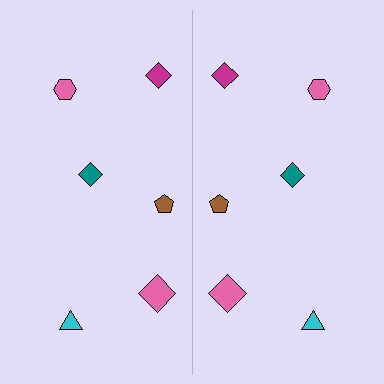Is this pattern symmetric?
Yes, this pattern has bilateral (reflection) symmetry.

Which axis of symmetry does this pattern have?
The pattern has a vertical axis of symmetry running through the center of the image.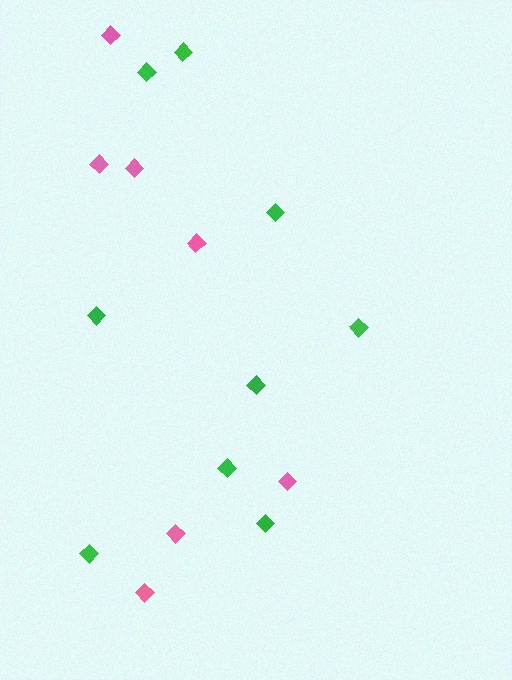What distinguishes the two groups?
There are 2 groups: one group of green diamonds (9) and one group of pink diamonds (7).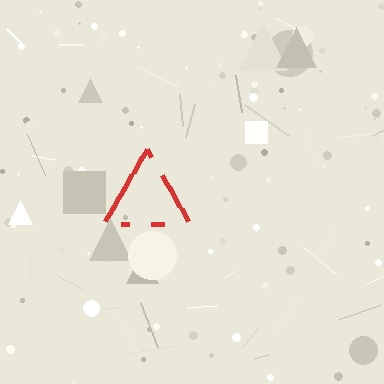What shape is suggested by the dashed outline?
The dashed outline suggests a triangle.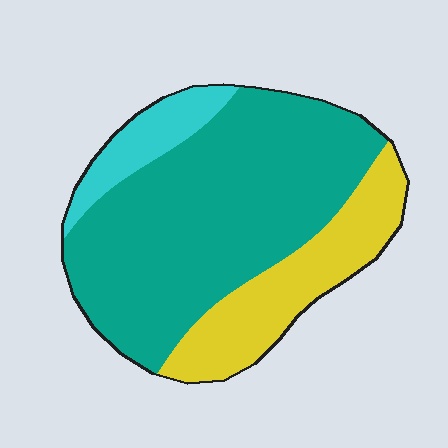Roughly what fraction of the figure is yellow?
Yellow takes up less than a quarter of the figure.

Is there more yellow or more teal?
Teal.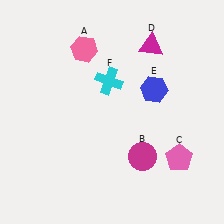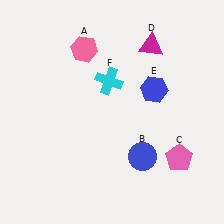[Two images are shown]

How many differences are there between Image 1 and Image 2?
There is 1 difference between the two images.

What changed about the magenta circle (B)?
In Image 1, B is magenta. In Image 2, it changed to blue.